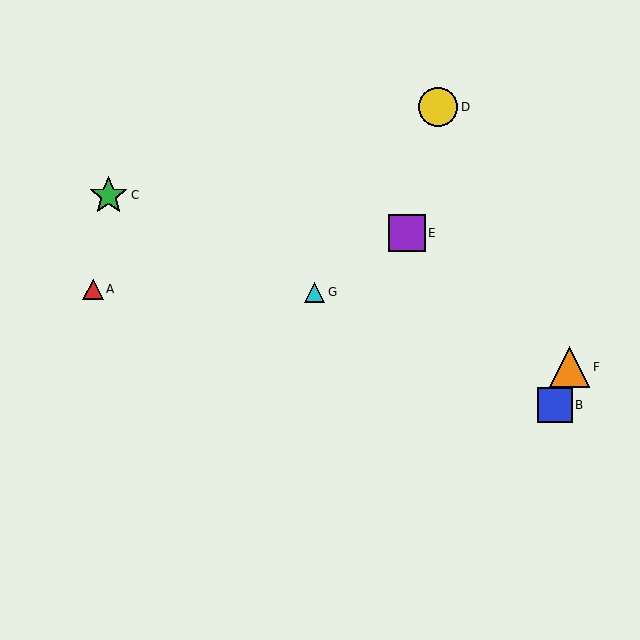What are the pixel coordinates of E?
Object E is at (407, 233).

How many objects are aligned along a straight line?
3 objects (B, C, G) are aligned along a straight line.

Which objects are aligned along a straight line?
Objects B, C, G are aligned along a straight line.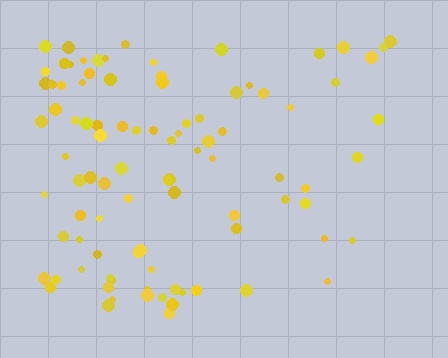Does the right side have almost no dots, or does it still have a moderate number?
Still a moderate number, just noticeably fewer than the left.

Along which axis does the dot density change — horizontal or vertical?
Horizontal.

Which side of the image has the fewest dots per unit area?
The right.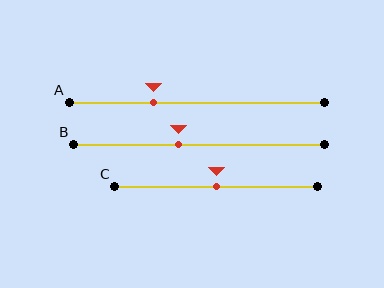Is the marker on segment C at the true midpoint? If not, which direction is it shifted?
Yes, the marker on segment C is at the true midpoint.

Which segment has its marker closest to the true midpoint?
Segment C has its marker closest to the true midpoint.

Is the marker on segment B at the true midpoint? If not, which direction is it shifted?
No, the marker on segment B is shifted to the left by about 8% of the segment length.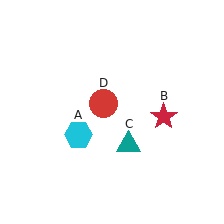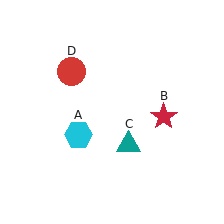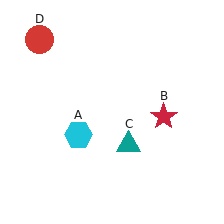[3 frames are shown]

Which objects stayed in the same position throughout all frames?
Cyan hexagon (object A) and red star (object B) and teal triangle (object C) remained stationary.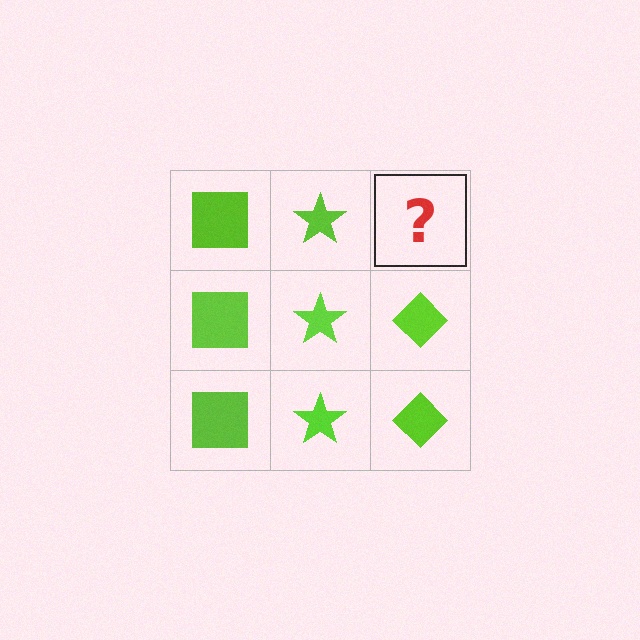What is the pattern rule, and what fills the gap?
The rule is that each column has a consistent shape. The gap should be filled with a lime diamond.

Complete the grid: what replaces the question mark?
The question mark should be replaced with a lime diamond.